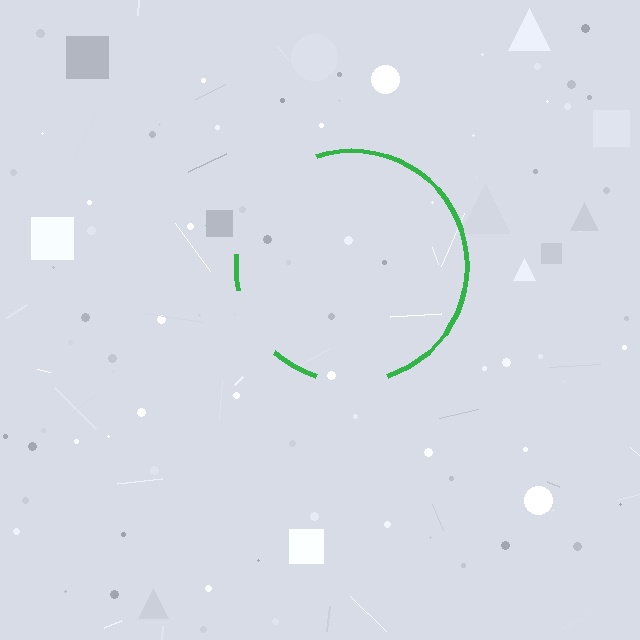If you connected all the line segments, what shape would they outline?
They would outline a circle.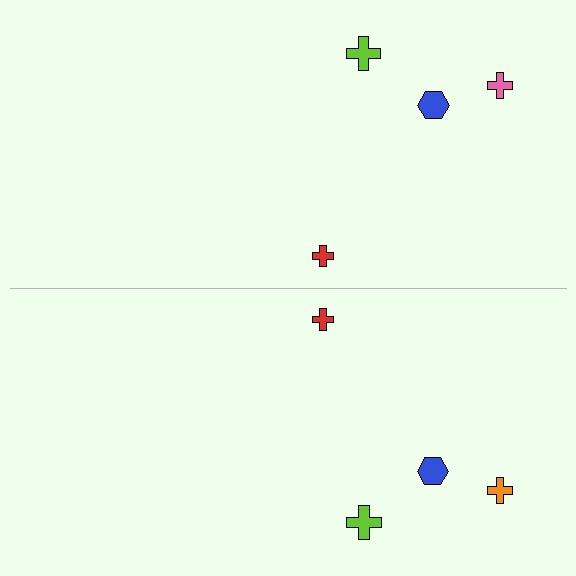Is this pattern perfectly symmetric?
No, the pattern is not perfectly symmetric. The orange cross on the bottom side breaks the symmetry — its mirror counterpart is pink.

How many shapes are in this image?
There are 8 shapes in this image.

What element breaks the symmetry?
The orange cross on the bottom side breaks the symmetry — its mirror counterpart is pink.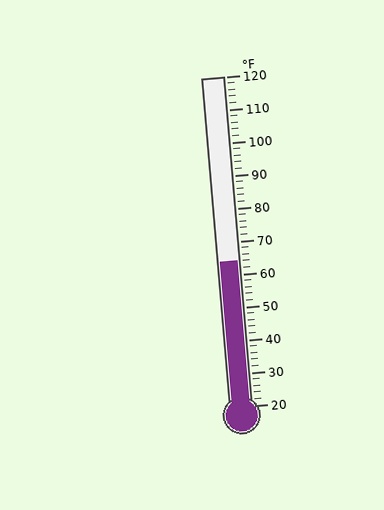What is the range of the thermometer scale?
The thermometer scale ranges from 20°F to 120°F.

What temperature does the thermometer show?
The thermometer shows approximately 64°F.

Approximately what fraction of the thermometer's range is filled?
The thermometer is filled to approximately 45% of its range.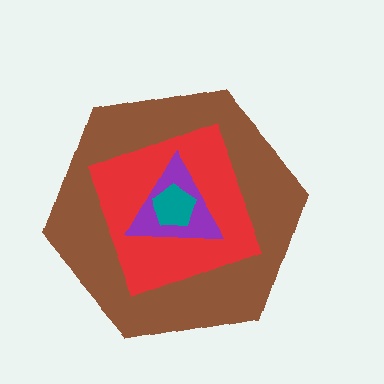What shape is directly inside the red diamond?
The purple triangle.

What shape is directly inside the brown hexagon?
The red diamond.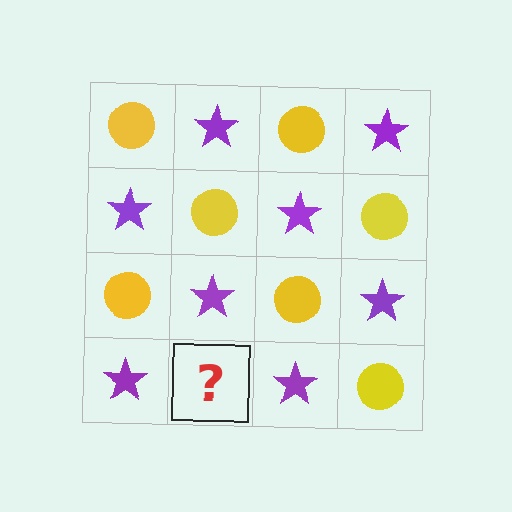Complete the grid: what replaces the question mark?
The question mark should be replaced with a yellow circle.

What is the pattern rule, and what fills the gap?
The rule is that it alternates yellow circle and purple star in a checkerboard pattern. The gap should be filled with a yellow circle.